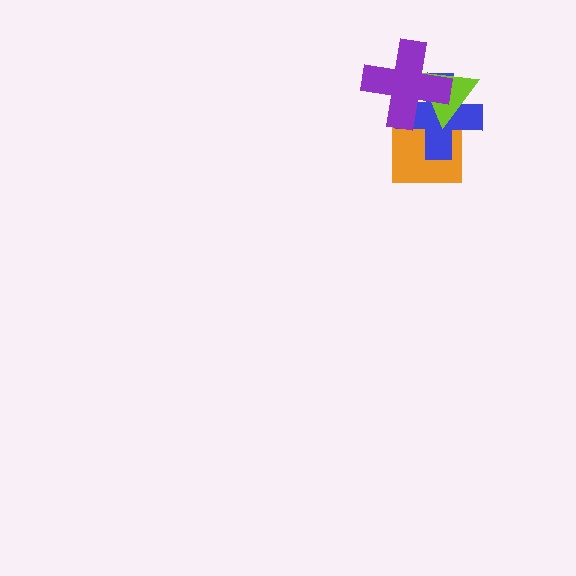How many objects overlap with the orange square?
3 objects overlap with the orange square.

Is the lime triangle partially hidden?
Yes, it is partially covered by another shape.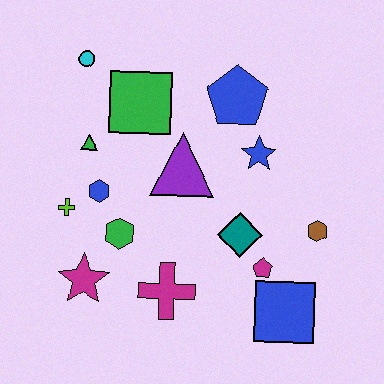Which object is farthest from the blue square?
The cyan circle is farthest from the blue square.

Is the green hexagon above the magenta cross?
Yes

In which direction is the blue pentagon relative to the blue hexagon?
The blue pentagon is to the right of the blue hexagon.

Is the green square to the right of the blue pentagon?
No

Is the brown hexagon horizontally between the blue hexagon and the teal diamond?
No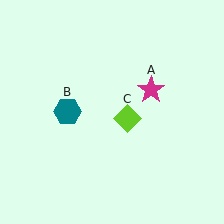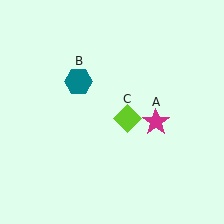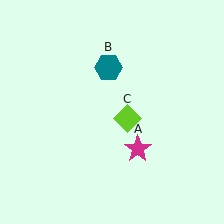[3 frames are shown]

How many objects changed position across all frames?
2 objects changed position: magenta star (object A), teal hexagon (object B).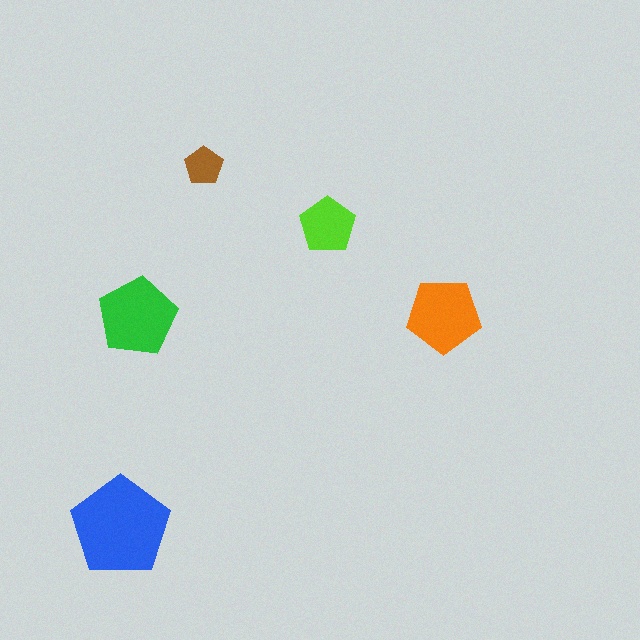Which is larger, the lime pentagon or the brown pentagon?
The lime one.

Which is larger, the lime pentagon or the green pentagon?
The green one.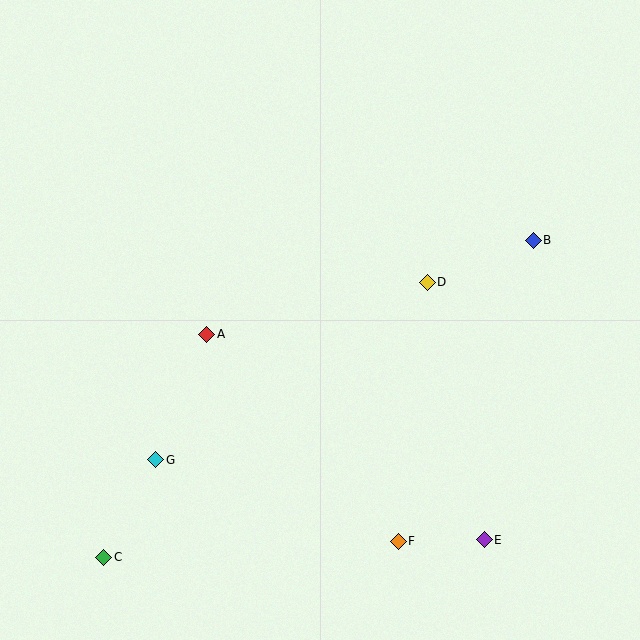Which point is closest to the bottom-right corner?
Point E is closest to the bottom-right corner.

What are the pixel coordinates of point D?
Point D is at (427, 282).